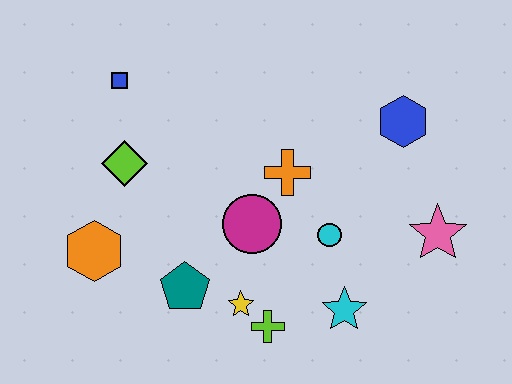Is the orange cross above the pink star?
Yes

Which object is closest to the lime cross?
The yellow star is closest to the lime cross.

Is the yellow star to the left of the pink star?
Yes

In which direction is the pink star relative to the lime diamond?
The pink star is to the right of the lime diamond.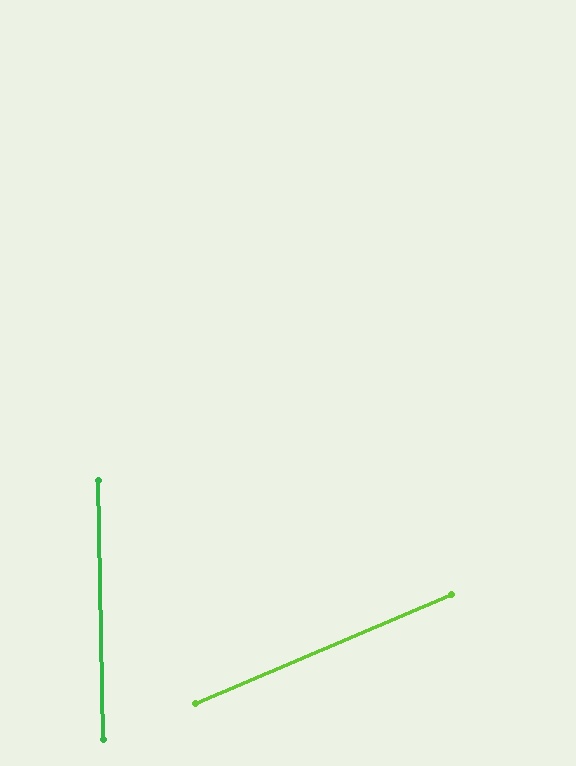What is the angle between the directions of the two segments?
Approximately 68 degrees.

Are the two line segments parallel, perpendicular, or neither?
Neither parallel nor perpendicular — they differ by about 68°.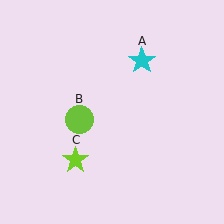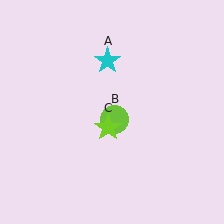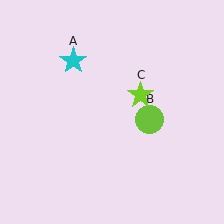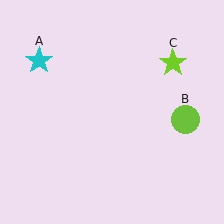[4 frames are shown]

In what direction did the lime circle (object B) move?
The lime circle (object B) moved right.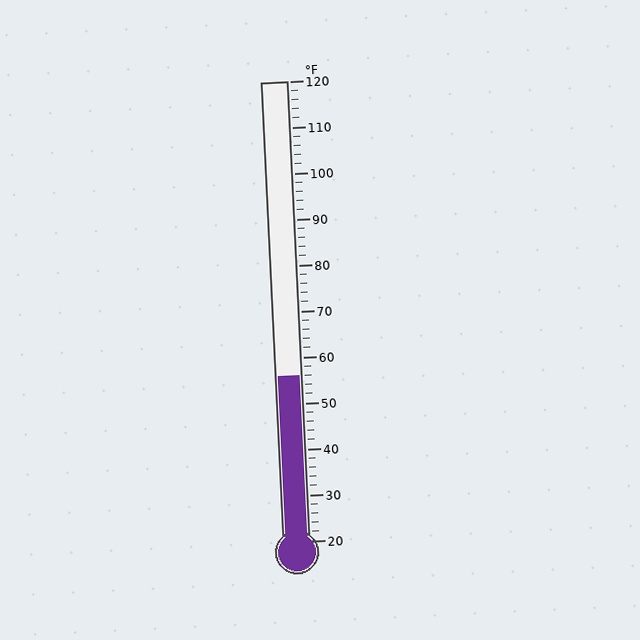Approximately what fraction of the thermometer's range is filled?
The thermometer is filled to approximately 35% of its range.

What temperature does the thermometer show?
The thermometer shows approximately 56°F.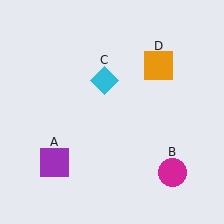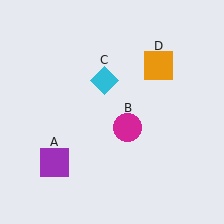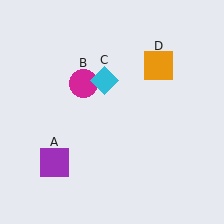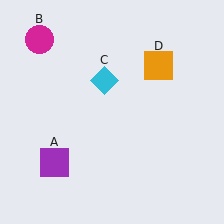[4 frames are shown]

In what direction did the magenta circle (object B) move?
The magenta circle (object B) moved up and to the left.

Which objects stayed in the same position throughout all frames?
Purple square (object A) and cyan diamond (object C) and orange square (object D) remained stationary.